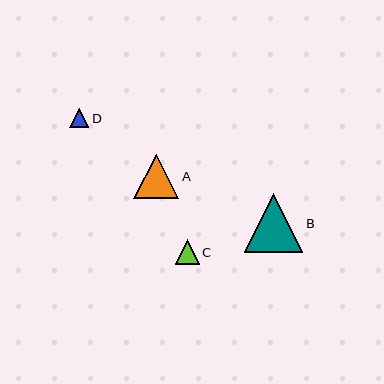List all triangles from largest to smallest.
From largest to smallest: B, A, C, D.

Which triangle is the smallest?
Triangle D is the smallest with a size of approximately 20 pixels.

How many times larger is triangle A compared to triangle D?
Triangle A is approximately 2.3 times the size of triangle D.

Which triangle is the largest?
Triangle B is the largest with a size of approximately 59 pixels.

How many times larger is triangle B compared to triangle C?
Triangle B is approximately 2.4 times the size of triangle C.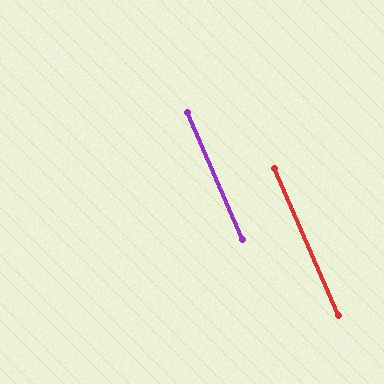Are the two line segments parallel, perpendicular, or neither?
Parallel — their directions differ by only 0.0°.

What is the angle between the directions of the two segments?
Approximately 0 degrees.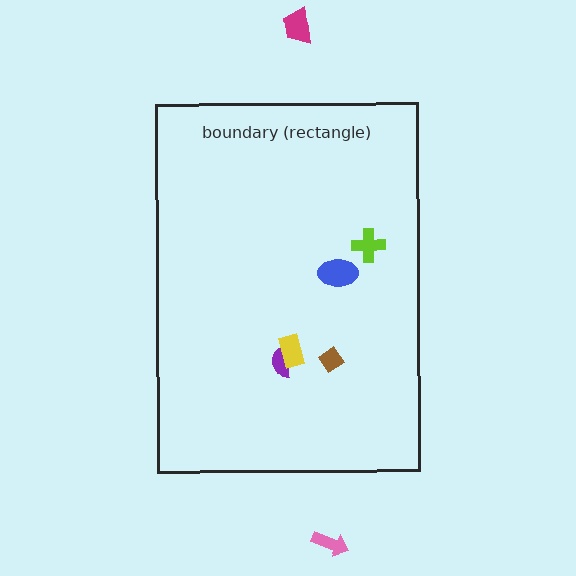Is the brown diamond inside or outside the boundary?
Inside.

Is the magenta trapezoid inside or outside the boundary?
Outside.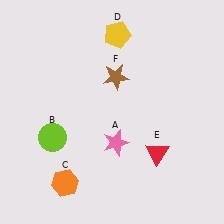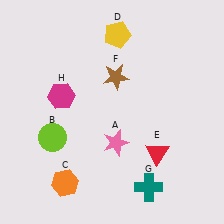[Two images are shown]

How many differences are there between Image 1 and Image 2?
There are 2 differences between the two images.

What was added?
A teal cross (G), a magenta hexagon (H) were added in Image 2.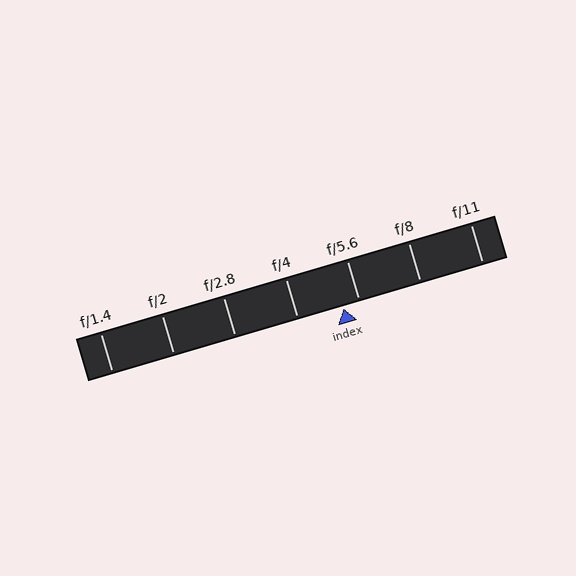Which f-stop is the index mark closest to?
The index mark is closest to f/5.6.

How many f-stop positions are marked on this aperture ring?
There are 7 f-stop positions marked.